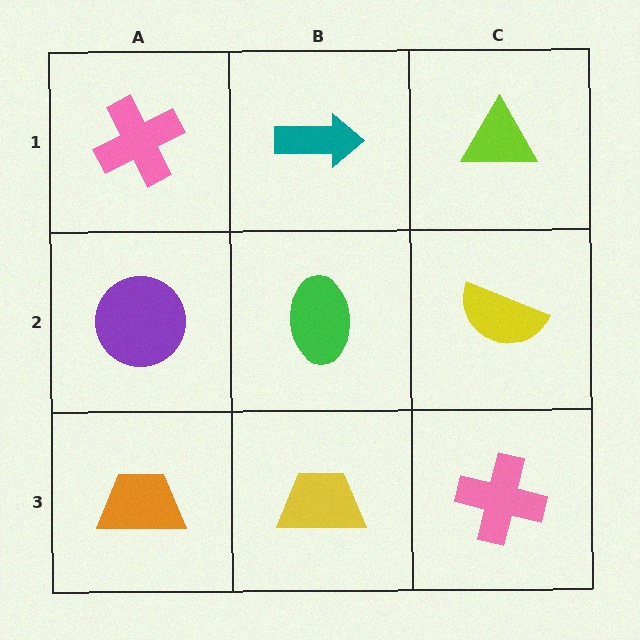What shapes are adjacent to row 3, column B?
A green ellipse (row 2, column B), an orange trapezoid (row 3, column A), a pink cross (row 3, column C).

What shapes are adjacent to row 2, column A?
A pink cross (row 1, column A), an orange trapezoid (row 3, column A), a green ellipse (row 2, column B).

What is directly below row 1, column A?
A purple circle.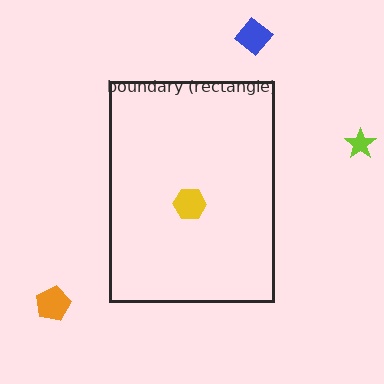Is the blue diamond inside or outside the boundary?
Outside.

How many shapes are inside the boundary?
1 inside, 3 outside.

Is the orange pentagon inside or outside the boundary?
Outside.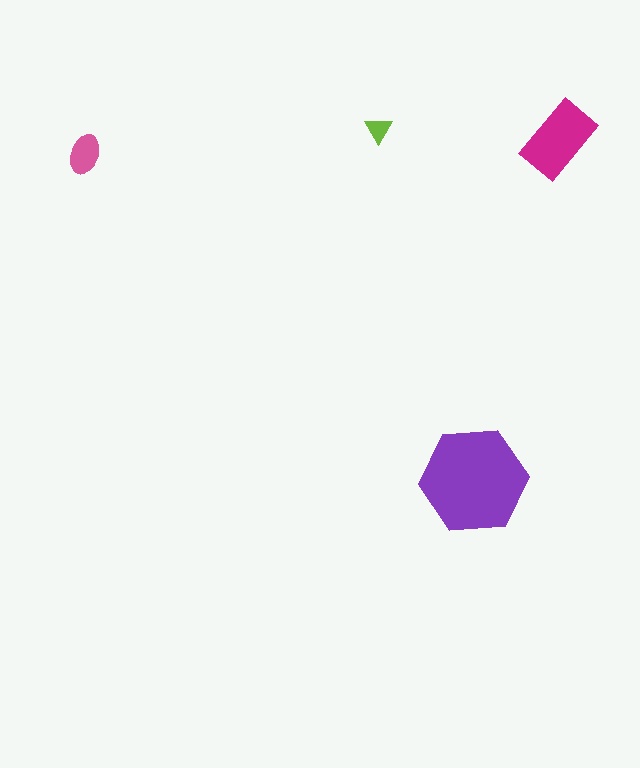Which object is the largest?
The purple hexagon.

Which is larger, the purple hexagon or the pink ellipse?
The purple hexagon.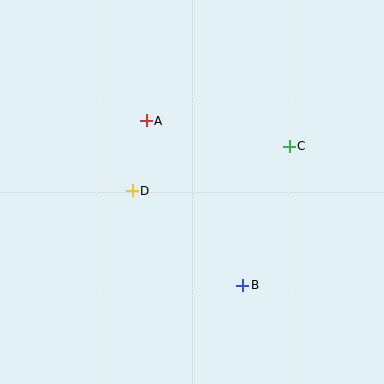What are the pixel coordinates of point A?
Point A is at (146, 121).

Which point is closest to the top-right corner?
Point C is closest to the top-right corner.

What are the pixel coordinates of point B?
Point B is at (243, 285).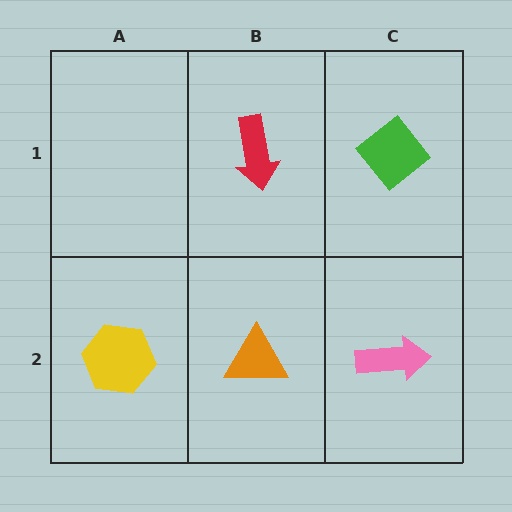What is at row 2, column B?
An orange triangle.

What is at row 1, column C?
A green diamond.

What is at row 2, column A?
A yellow hexagon.